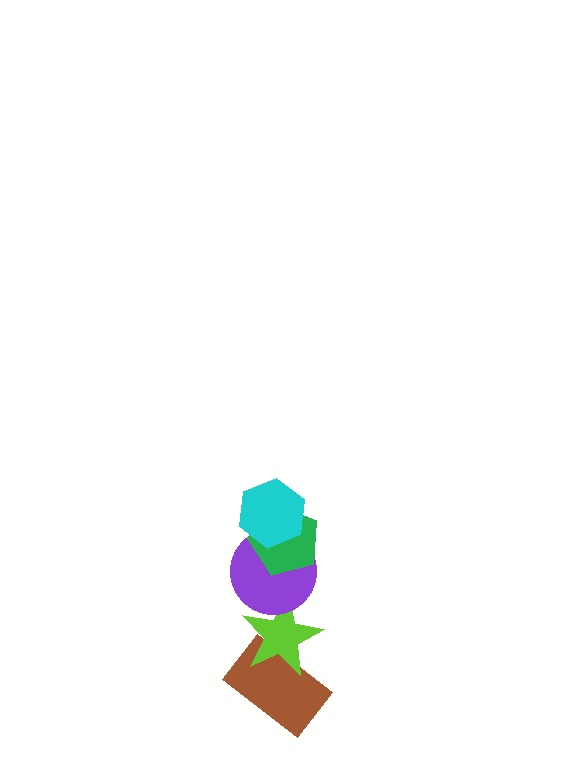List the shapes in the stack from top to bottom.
From top to bottom: the cyan hexagon, the green pentagon, the purple circle, the lime star, the brown rectangle.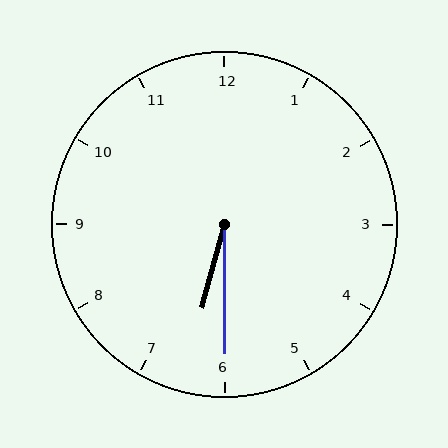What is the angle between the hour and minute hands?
Approximately 15 degrees.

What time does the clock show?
6:30.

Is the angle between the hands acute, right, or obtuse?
It is acute.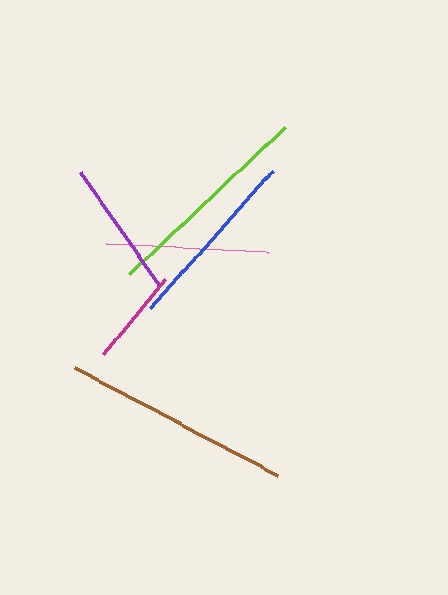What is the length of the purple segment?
The purple segment is approximately 137 pixels long.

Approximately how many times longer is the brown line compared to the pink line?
The brown line is approximately 1.4 times the length of the pink line.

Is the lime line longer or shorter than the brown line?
The brown line is longer than the lime line.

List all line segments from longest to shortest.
From longest to shortest: brown, lime, blue, pink, purple, magenta.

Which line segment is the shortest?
The magenta line is the shortest at approximately 97 pixels.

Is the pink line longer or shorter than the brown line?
The brown line is longer than the pink line.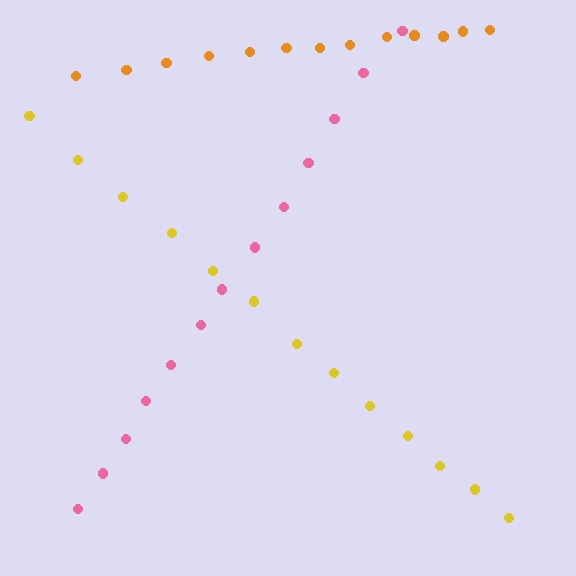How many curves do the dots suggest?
There are 3 distinct paths.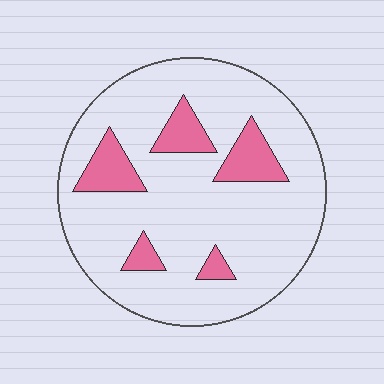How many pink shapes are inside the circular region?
5.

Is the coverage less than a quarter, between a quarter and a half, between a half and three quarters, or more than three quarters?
Less than a quarter.